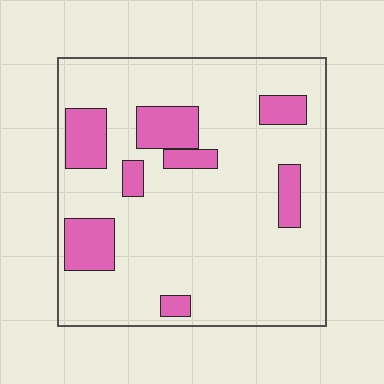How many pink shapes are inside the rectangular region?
8.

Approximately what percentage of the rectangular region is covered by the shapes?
Approximately 20%.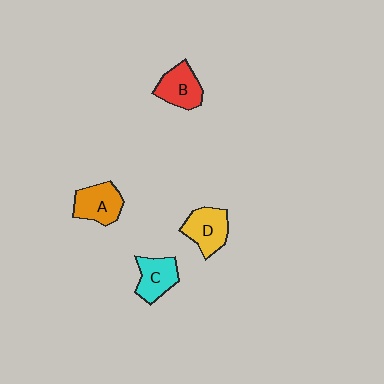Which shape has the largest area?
Shape D (yellow).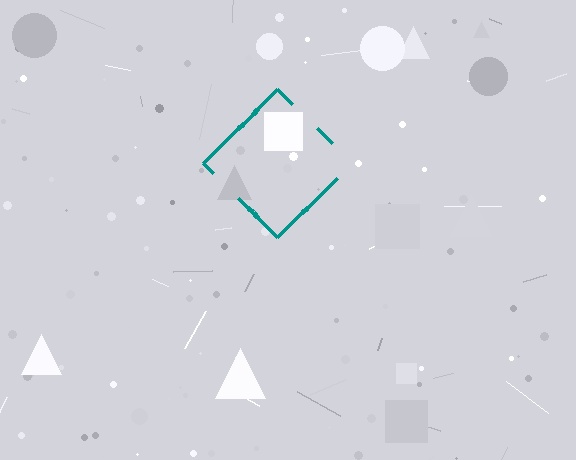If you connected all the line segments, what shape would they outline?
They would outline a diamond.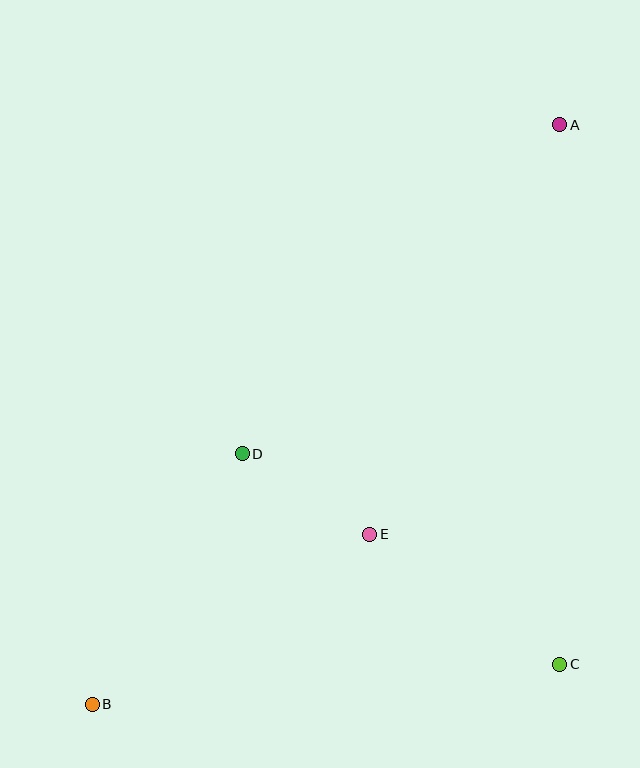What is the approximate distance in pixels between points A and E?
The distance between A and E is approximately 451 pixels.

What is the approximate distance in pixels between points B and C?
The distance between B and C is approximately 469 pixels.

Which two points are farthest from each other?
Points A and B are farthest from each other.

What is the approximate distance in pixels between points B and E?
The distance between B and E is approximately 326 pixels.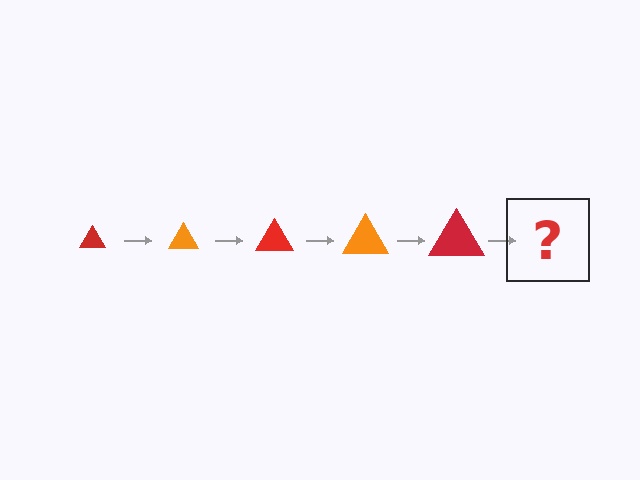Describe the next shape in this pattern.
It should be an orange triangle, larger than the previous one.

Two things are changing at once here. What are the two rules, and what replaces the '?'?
The two rules are that the triangle grows larger each step and the color cycles through red and orange. The '?' should be an orange triangle, larger than the previous one.